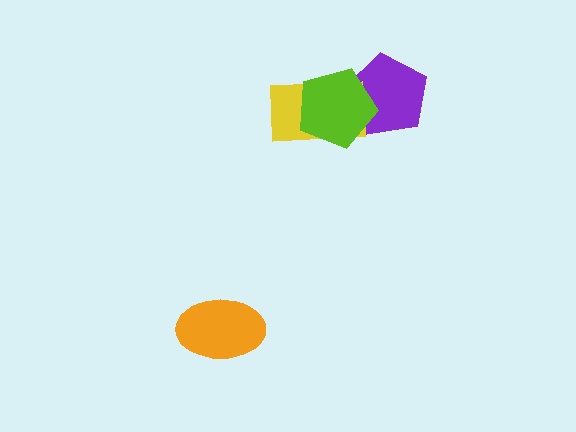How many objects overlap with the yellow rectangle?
2 objects overlap with the yellow rectangle.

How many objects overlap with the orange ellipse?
0 objects overlap with the orange ellipse.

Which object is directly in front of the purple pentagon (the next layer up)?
The yellow rectangle is directly in front of the purple pentagon.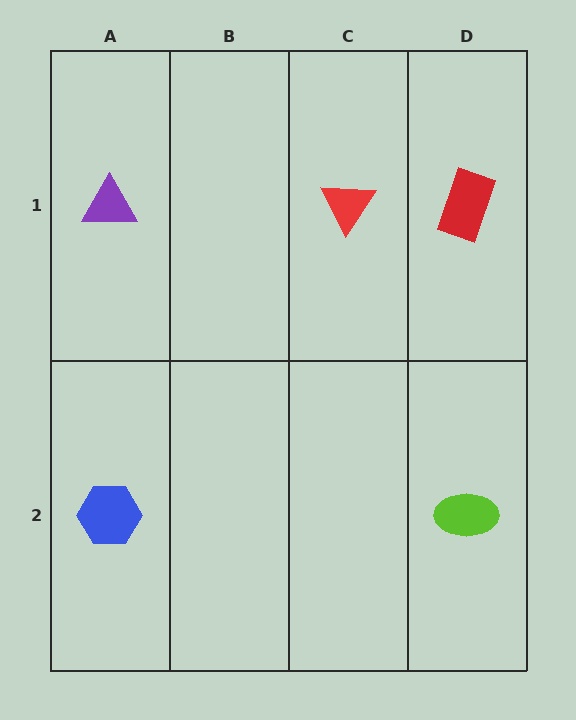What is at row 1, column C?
A red triangle.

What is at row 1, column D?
A red rectangle.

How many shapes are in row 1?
3 shapes.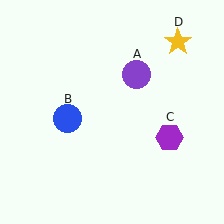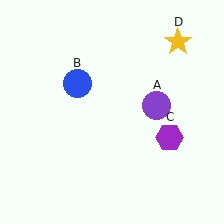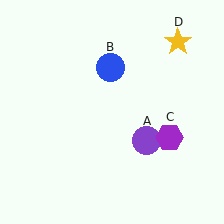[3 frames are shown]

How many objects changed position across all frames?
2 objects changed position: purple circle (object A), blue circle (object B).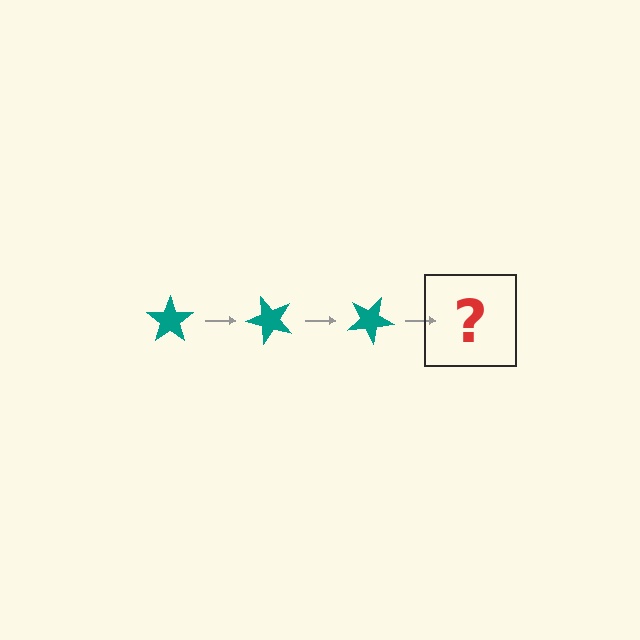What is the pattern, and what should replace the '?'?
The pattern is that the star rotates 50 degrees each step. The '?' should be a teal star rotated 150 degrees.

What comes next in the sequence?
The next element should be a teal star rotated 150 degrees.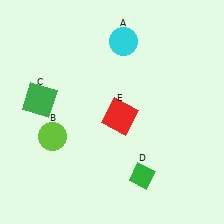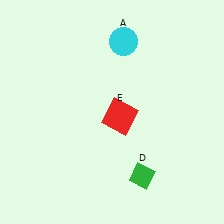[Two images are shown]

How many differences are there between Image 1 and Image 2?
There are 2 differences between the two images.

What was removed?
The lime circle (B), the green square (C) were removed in Image 2.